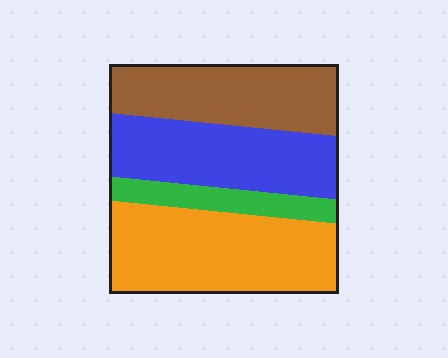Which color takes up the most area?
Orange, at roughly 35%.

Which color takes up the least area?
Green, at roughly 10%.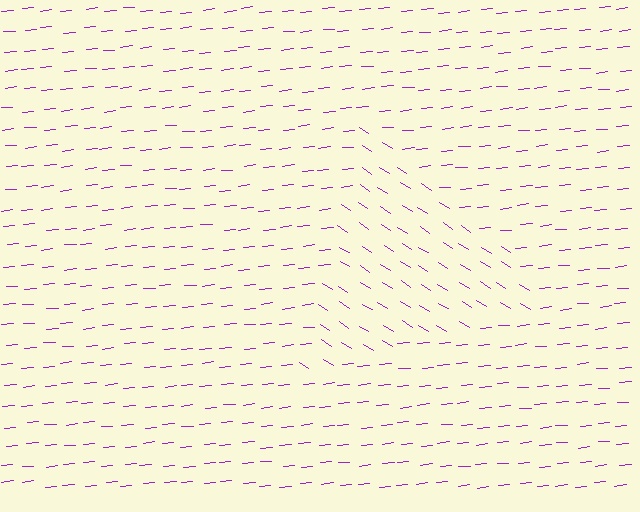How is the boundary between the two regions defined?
The boundary is defined purely by a change in line orientation (approximately 38 degrees difference). All lines are the same color and thickness.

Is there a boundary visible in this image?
Yes, there is a texture boundary formed by a change in line orientation.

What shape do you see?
I see a triangle.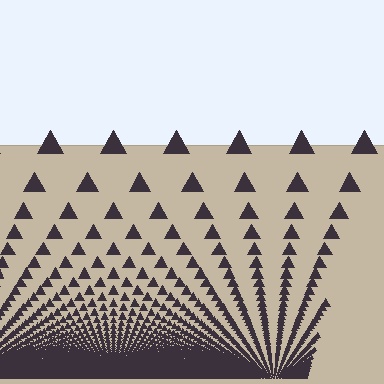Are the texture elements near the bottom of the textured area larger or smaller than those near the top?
Smaller. The gradient is inverted — elements near the bottom are smaller and denser.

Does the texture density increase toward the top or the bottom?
Density increases toward the bottom.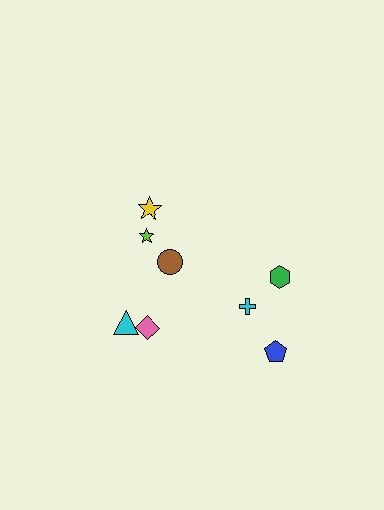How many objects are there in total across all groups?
There are 8 objects.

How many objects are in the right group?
There are 3 objects.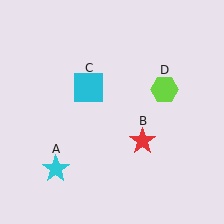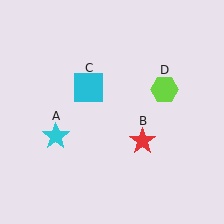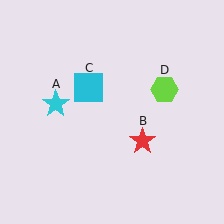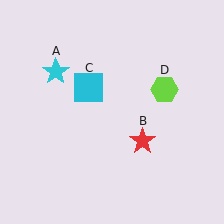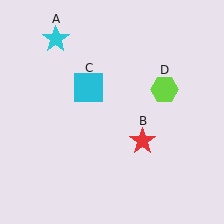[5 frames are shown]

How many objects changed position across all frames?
1 object changed position: cyan star (object A).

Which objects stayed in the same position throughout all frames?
Red star (object B) and cyan square (object C) and lime hexagon (object D) remained stationary.